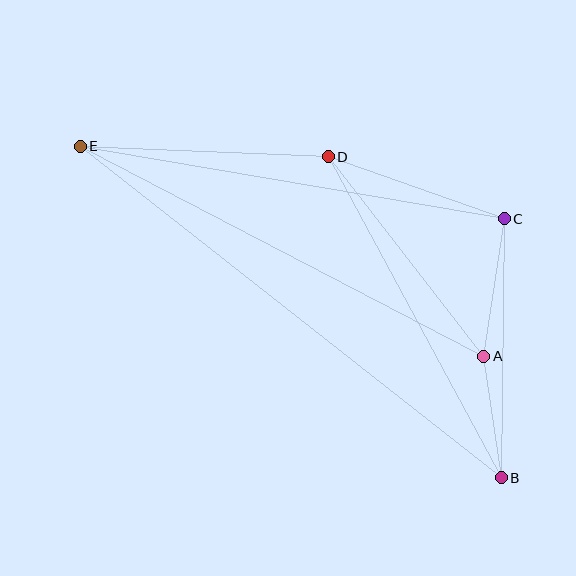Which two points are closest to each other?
Points A and B are closest to each other.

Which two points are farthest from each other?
Points B and E are farthest from each other.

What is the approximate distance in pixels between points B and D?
The distance between B and D is approximately 365 pixels.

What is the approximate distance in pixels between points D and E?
The distance between D and E is approximately 248 pixels.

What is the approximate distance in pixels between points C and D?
The distance between C and D is approximately 187 pixels.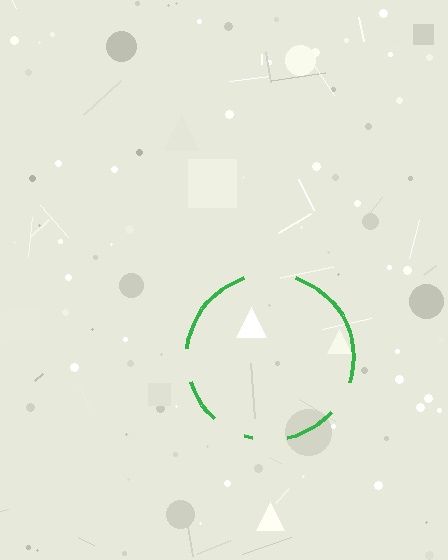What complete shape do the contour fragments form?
The contour fragments form a circle.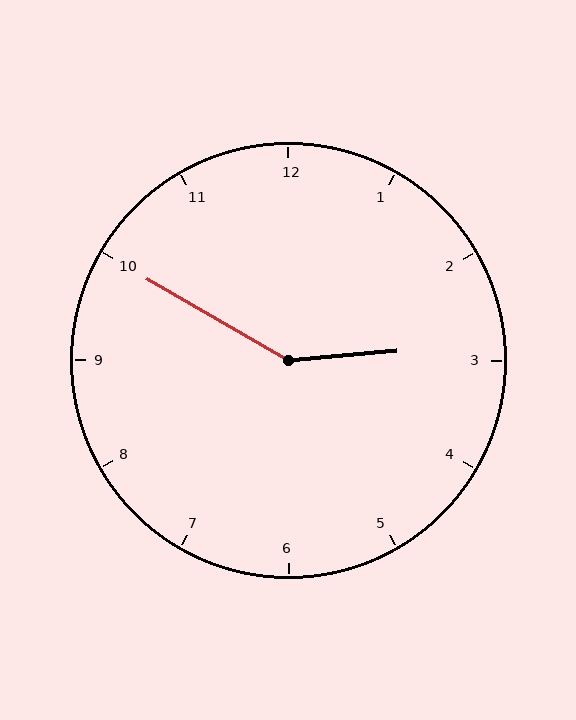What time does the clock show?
2:50.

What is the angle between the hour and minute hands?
Approximately 145 degrees.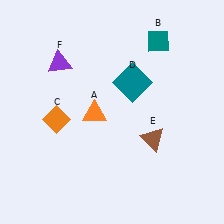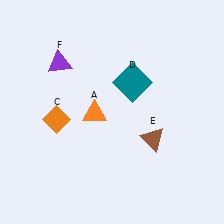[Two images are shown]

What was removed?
The teal diamond (B) was removed in Image 2.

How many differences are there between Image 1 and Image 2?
There is 1 difference between the two images.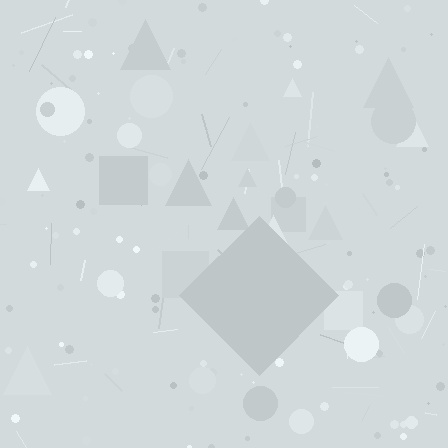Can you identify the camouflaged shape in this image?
The camouflaged shape is a diamond.